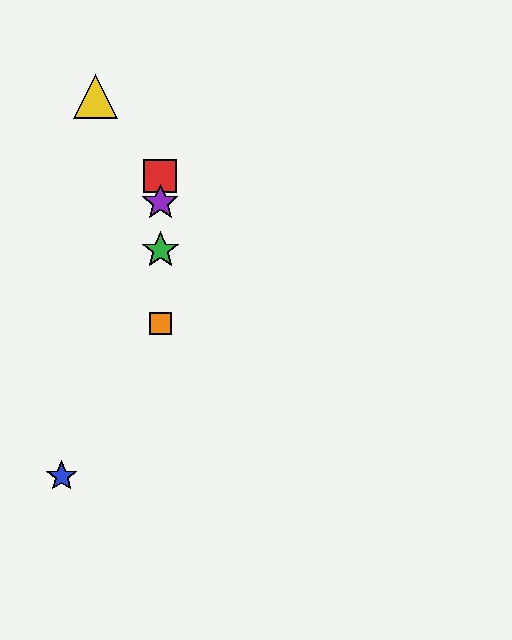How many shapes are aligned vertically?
4 shapes (the red square, the green star, the purple star, the orange square) are aligned vertically.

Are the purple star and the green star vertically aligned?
Yes, both are at x≈160.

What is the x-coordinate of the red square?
The red square is at x≈160.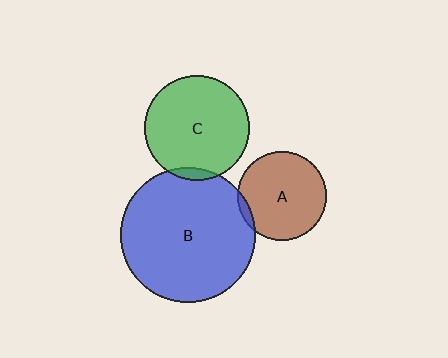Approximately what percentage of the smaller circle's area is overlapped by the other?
Approximately 5%.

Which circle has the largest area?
Circle B (blue).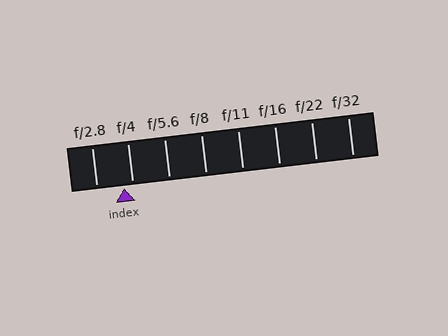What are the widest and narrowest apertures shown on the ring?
The widest aperture shown is f/2.8 and the narrowest is f/32.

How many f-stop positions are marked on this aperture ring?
There are 8 f-stop positions marked.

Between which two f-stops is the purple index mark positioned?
The index mark is between f/2.8 and f/4.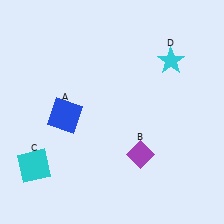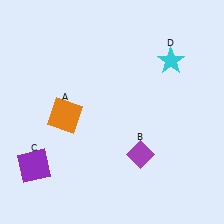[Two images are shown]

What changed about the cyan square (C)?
In Image 1, C is cyan. In Image 2, it changed to purple.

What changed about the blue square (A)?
In Image 1, A is blue. In Image 2, it changed to orange.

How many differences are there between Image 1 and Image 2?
There are 2 differences between the two images.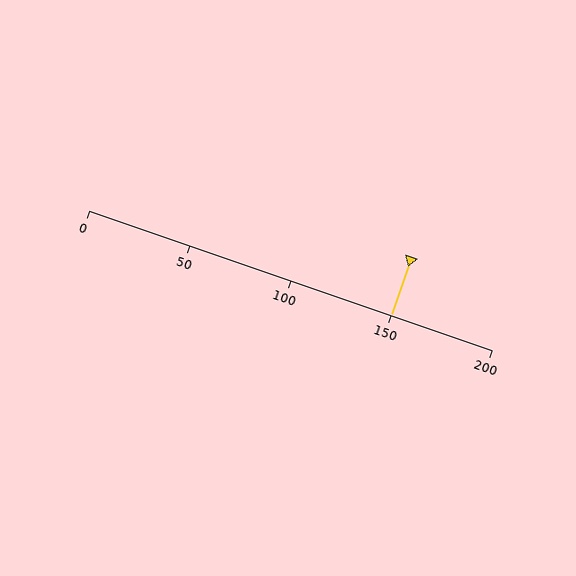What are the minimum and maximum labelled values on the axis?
The axis runs from 0 to 200.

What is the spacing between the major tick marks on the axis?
The major ticks are spaced 50 apart.